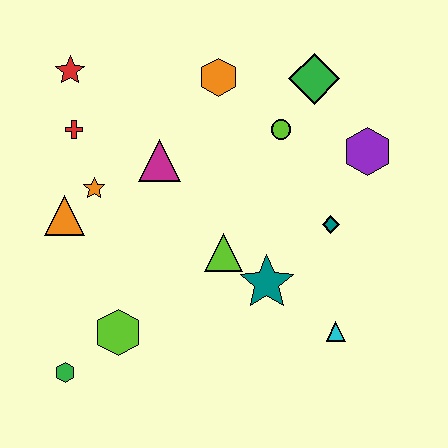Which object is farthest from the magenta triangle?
The cyan triangle is farthest from the magenta triangle.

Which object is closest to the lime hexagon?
The green hexagon is closest to the lime hexagon.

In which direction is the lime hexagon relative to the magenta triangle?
The lime hexagon is below the magenta triangle.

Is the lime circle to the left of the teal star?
No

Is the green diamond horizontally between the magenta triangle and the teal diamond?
Yes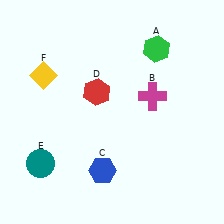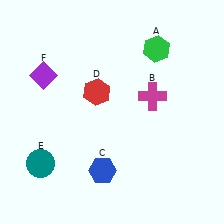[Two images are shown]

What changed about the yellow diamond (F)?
In Image 1, F is yellow. In Image 2, it changed to purple.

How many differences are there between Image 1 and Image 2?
There is 1 difference between the two images.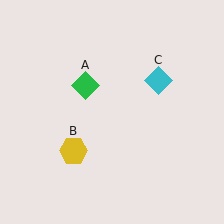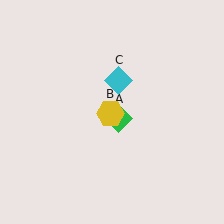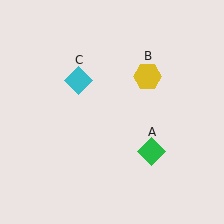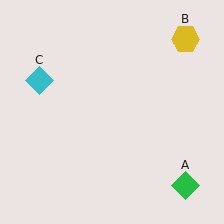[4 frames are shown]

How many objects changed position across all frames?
3 objects changed position: green diamond (object A), yellow hexagon (object B), cyan diamond (object C).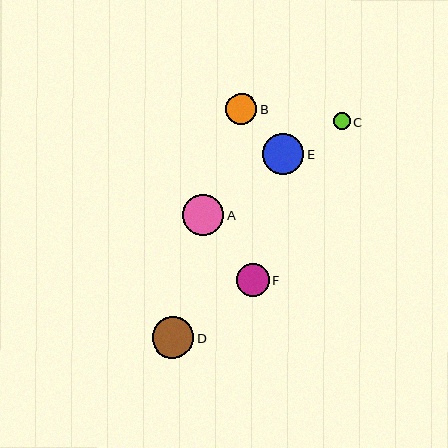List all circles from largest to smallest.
From largest to smallest: D, E, A, F, B, C.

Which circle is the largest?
Circle D is the largest with a size of approximately 42 pixels.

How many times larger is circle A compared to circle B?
Circle A is approximately 1.3 times the size of circle B.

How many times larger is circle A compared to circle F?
Circle A is approximately 1.3 times the size of circle F.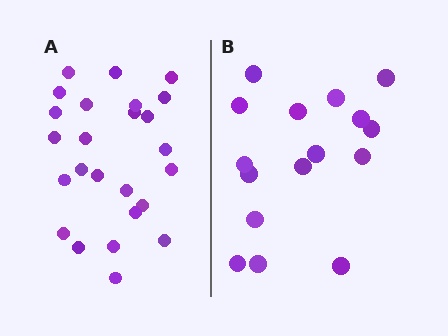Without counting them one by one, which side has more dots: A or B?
Region A (the left region) has more dots.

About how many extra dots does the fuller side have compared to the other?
Region A has roughly 8 or so more dots than region B.